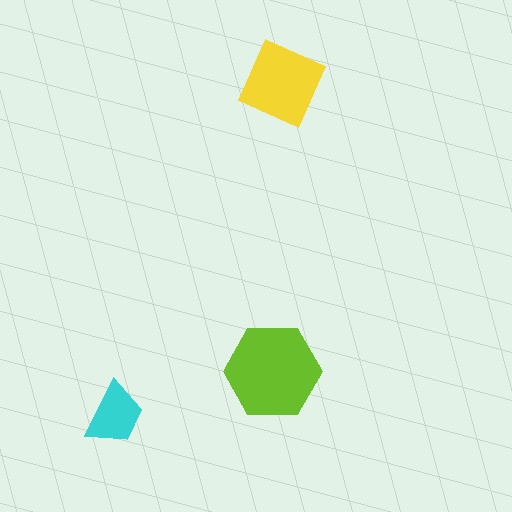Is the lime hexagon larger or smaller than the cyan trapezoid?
Larger.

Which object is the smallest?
The cyan trapezoid.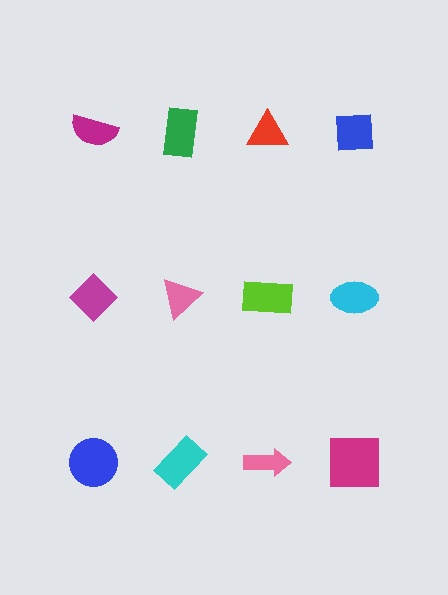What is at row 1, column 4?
A blue square.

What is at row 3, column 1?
A blue circle.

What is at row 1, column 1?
A magenta semicircle.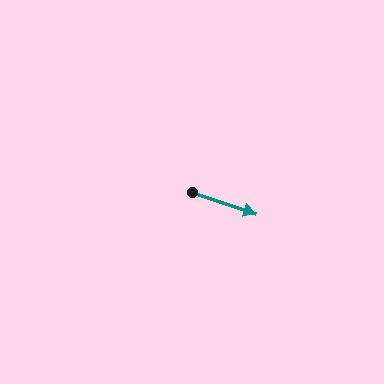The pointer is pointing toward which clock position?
Roughly 4 o'clock.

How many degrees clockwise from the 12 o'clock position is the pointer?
Approximately 109 degrees.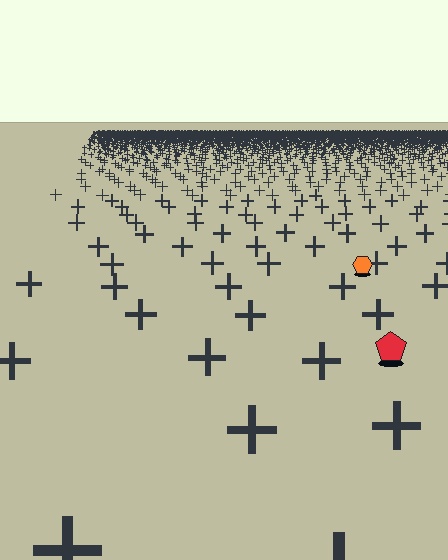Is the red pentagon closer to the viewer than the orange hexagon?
Yes. The red pentagon is closer — you can tell from the texture gradient: the ground texture is coarser near it.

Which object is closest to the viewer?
The red pentagon is closest. The texture marks near it are larger and more spread out.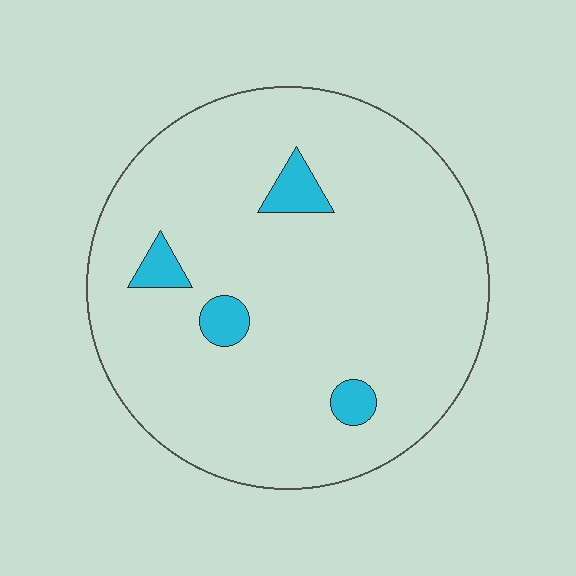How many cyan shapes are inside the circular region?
4.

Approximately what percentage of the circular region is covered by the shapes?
Approximately 5%.